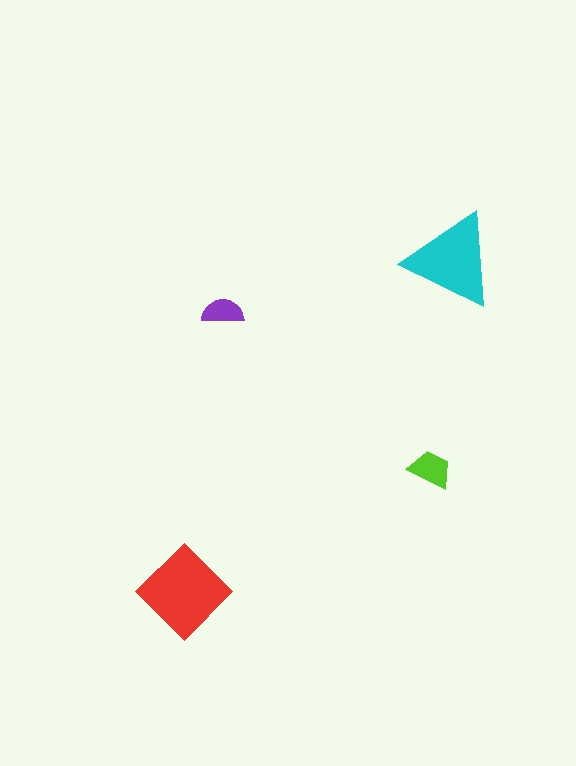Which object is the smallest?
The purple semicircle.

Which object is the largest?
The red diamond.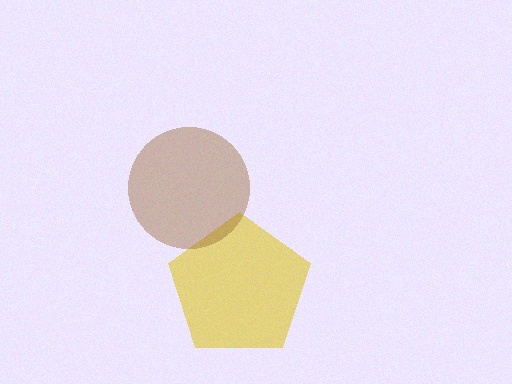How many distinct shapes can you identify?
There are 2 distinct shapes: a yellow pentagon, a brown circle.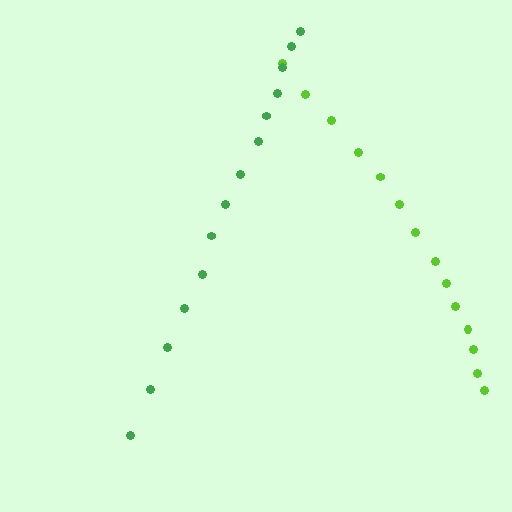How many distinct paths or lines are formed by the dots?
There are 2 distinct paths.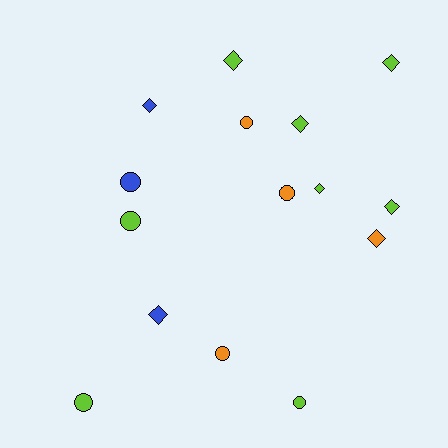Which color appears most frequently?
Lime, with 8 objects.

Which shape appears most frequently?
Diamond, with 8 objects.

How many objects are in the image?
There are 15 objects.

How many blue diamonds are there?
There are 2 blue diamonds.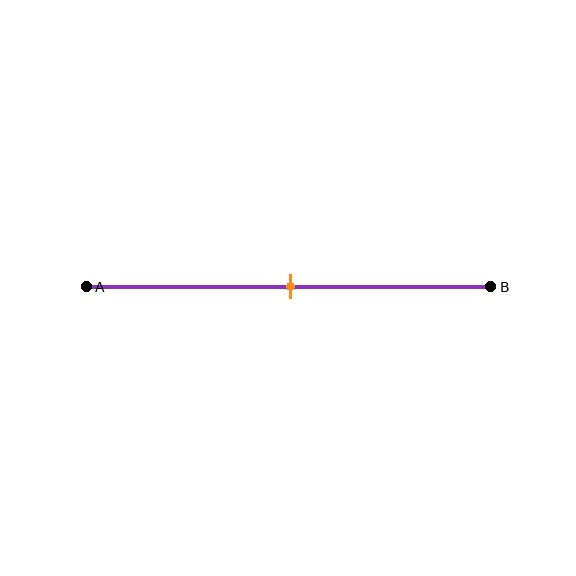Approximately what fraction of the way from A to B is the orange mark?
The orange mark is approximately 50% of the way from A to B.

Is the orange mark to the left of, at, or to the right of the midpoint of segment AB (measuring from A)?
The orange mark is approximately at the midpoint of segment AB.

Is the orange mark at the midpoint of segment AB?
Yes, the mark is approximately at the midpoint.